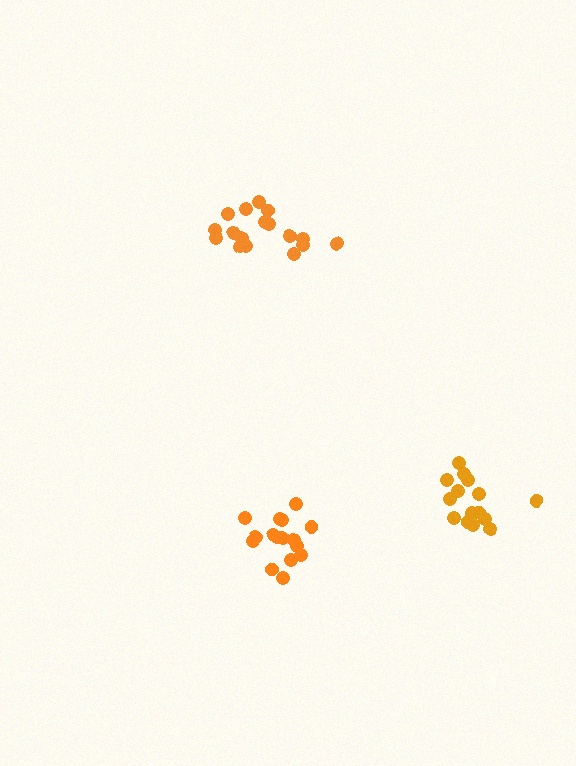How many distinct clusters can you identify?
There are 3 distinct clusters.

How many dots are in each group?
Group 1: 16 dots, Group 2: 17 dots, Group 3: 15 dots (48 total).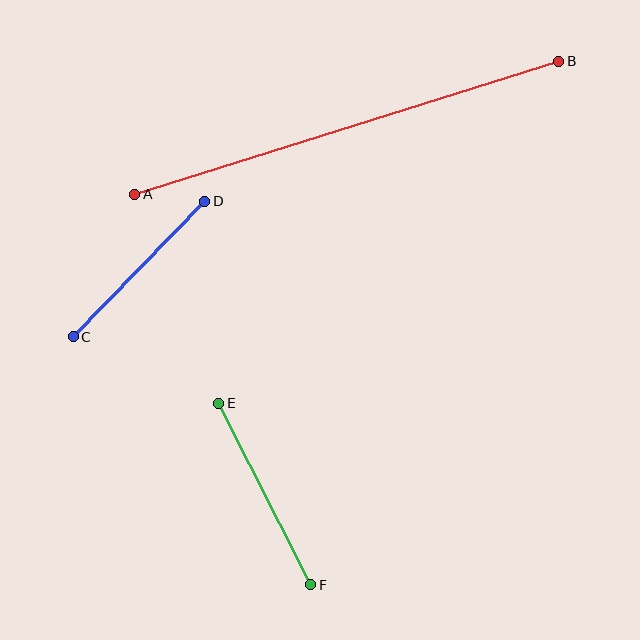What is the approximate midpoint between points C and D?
The midpoint is at approximately (139, 269) pixels.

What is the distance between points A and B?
The distance is approximately 444 pixels.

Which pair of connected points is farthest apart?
Points A and B are farthest apart.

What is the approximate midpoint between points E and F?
The midpoint is at approximately (265, 494) pixels.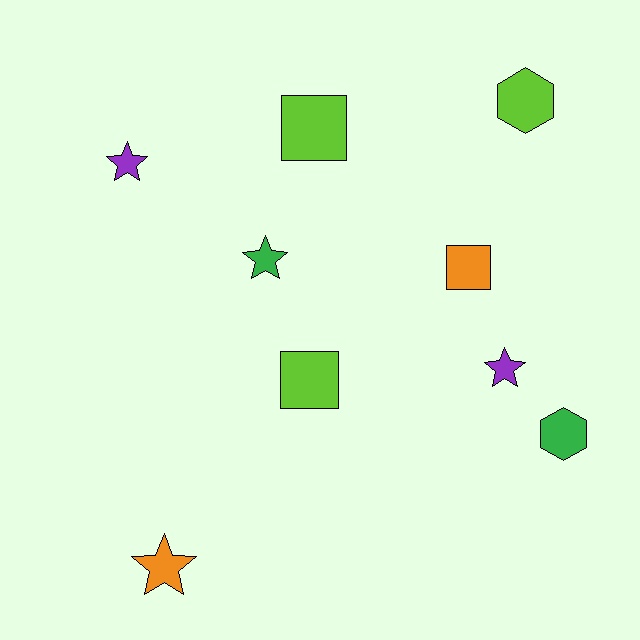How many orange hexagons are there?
There are no orange hexagons.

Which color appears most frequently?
Lime, with 3 objects.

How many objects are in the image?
There are 9 objects.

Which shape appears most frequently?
Star, with 4 objects.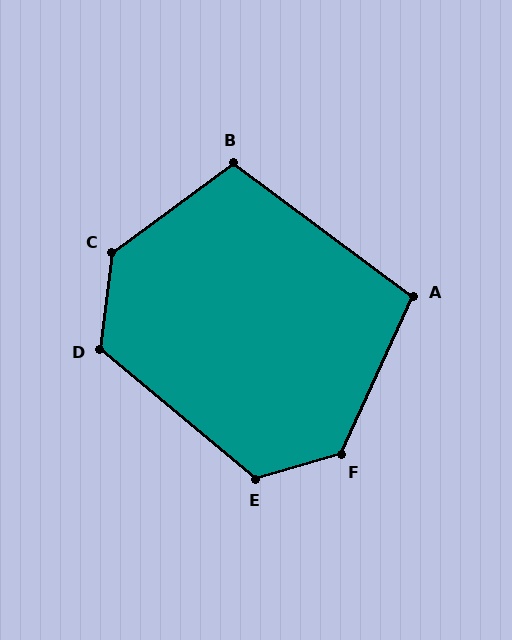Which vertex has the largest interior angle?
C, at approximately 134 degrees.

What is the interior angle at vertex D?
Approximately 122 degrees (obtuse).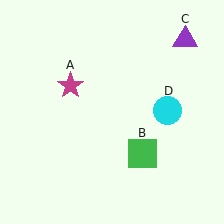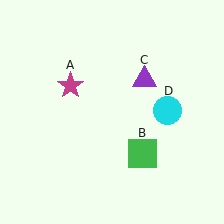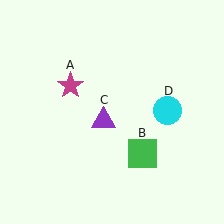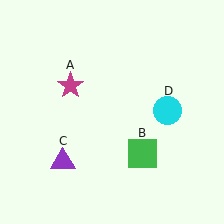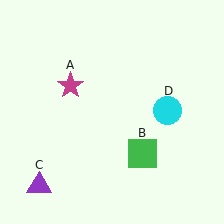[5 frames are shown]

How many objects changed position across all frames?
1 object changed position: purple triangle (object C).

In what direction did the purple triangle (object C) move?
The purple triangle (object C) moved down and to the left.